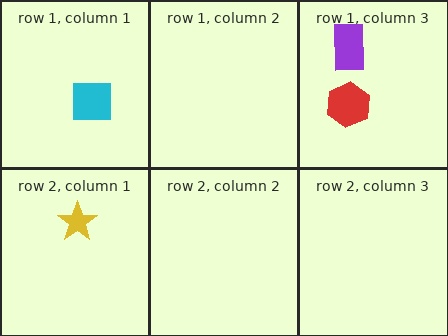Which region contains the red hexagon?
The row 1, column 3 region.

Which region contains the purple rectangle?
The row 1, column 3 region.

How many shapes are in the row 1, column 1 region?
1.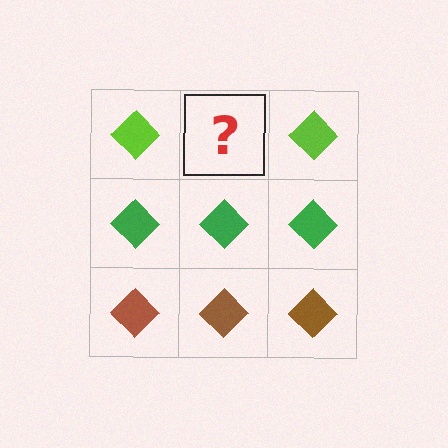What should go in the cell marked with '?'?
The missing cell should contain a lime diamond.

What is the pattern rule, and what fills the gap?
The rule is that each row has a consistent color. The gap should be filled with a lime diamond.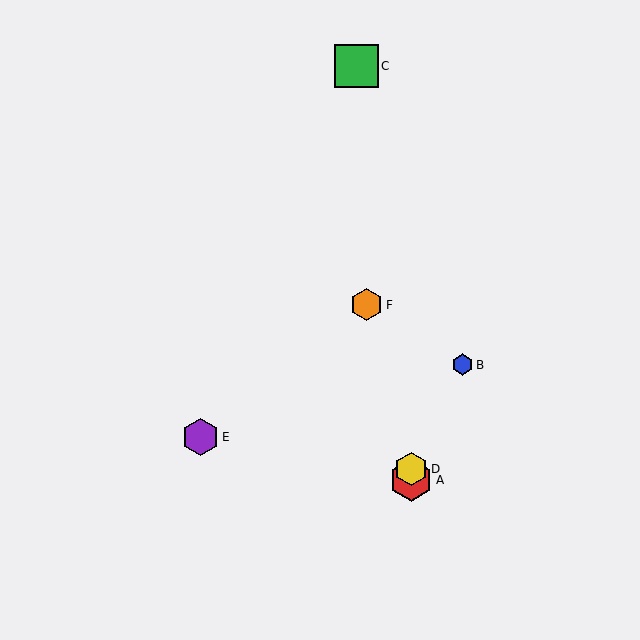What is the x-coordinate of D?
Object D is at x≈411.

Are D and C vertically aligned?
No, D is at x≈411 and C is at x≈356.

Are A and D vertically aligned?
Yes, both are at x≈411.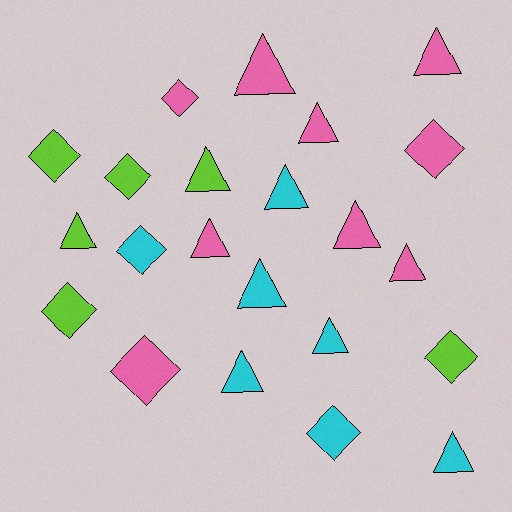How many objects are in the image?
There are 22 objects.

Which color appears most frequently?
Pink, with 9 objects.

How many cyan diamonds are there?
There are 2 cyan diamonds.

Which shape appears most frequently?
Triangle, with 13 objects.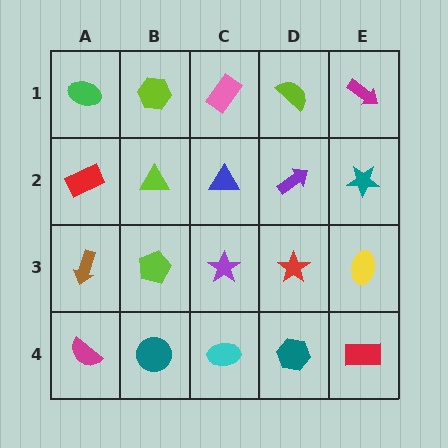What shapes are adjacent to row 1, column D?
A purple arrow (row 2, column D), a pink rectangle (row 1, column C), a magenta arrow (row 1, column E).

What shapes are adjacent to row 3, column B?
A lime triangle (row 2, column B), a teal circle (row 4, column B), a brown arrow (row 3, column A), a purple star (row 3, column C).